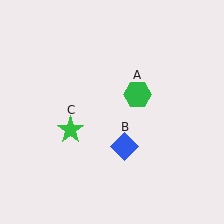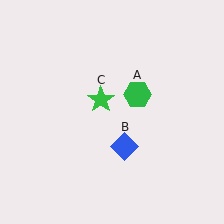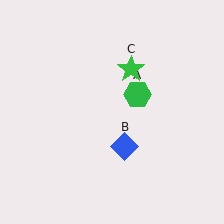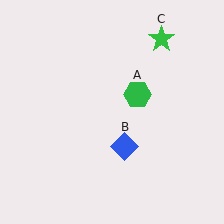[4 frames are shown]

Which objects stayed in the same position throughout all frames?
Green hexagon (object A) and blue diamond (object B) remained stationary.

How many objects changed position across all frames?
1 object changed position: green star (object C).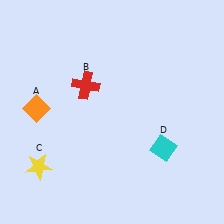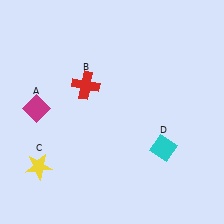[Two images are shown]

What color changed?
The diamond (A) changed from orange in Image 1 to magenta in Image 2.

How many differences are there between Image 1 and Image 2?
There is 1 difference between the two images.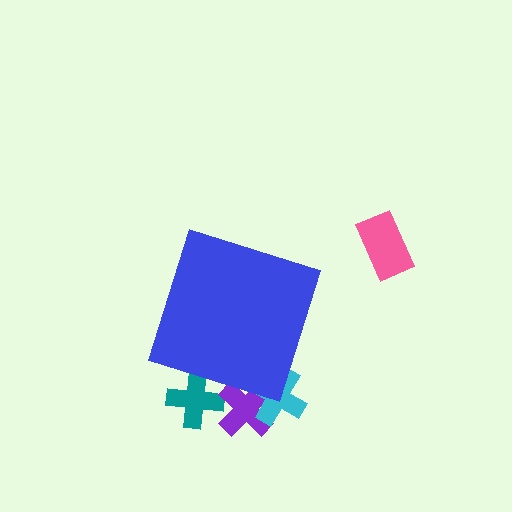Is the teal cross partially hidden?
Yes, the teal cross is partially hidden behind the blue diamond.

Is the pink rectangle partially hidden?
No, the pink rectangle is fully visible.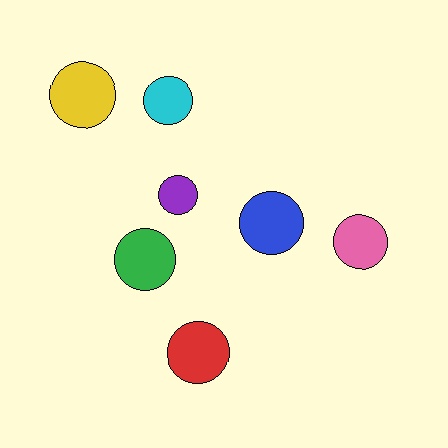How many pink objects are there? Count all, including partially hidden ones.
There is 1 pink object.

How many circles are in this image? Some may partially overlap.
There are 7 circles.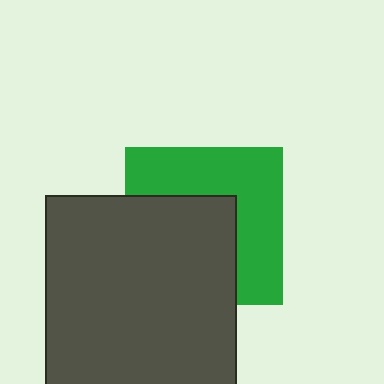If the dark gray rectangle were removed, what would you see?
You would see the complete green square.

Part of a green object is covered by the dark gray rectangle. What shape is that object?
It is a square.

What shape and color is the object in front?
The object in front is a dark gray rectangle.